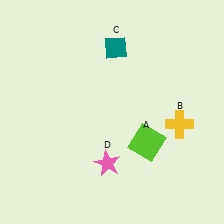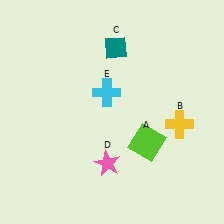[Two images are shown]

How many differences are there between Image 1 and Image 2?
There is 1 difference between the two images.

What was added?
A cyan cross (E) was added in Image 2.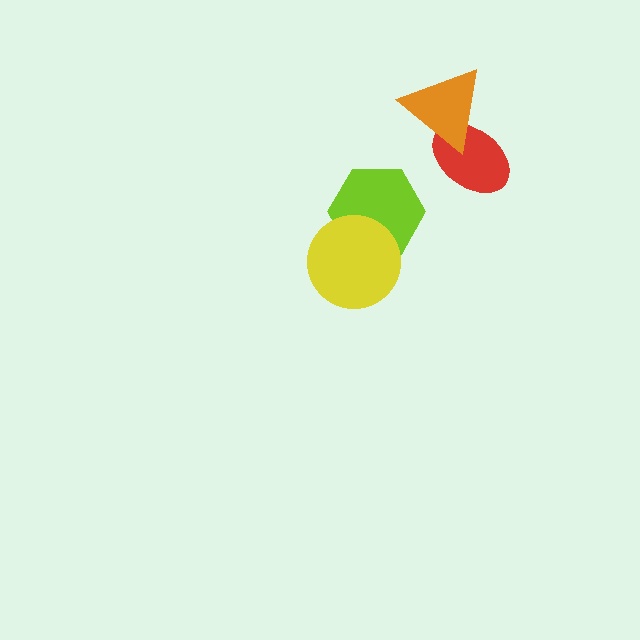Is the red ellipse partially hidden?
Yes, it is partially covered by another shape.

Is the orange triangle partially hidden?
No, no other shape covers it.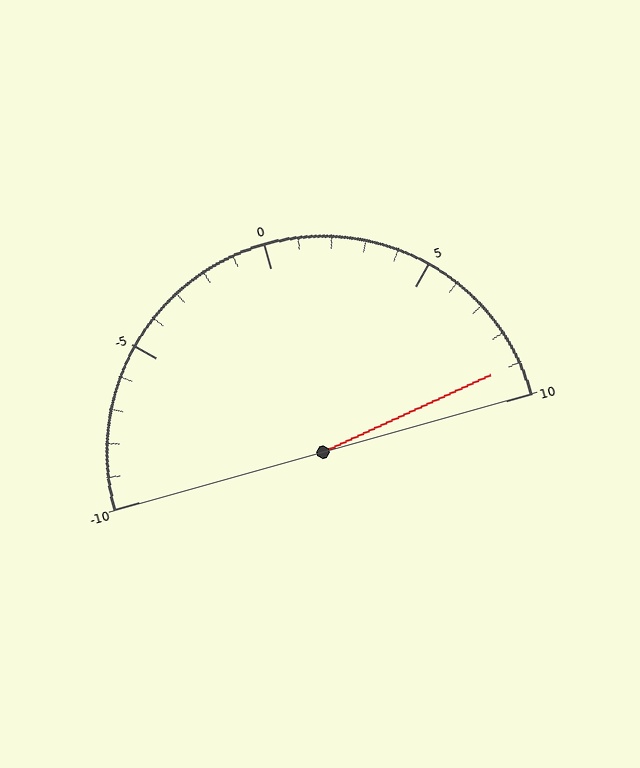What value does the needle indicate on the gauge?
The needle indicates approximately 9.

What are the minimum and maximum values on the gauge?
The gauge ranges from -10 to 10.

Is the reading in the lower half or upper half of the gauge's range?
The reading is in the upper half of the range (-10 to 10).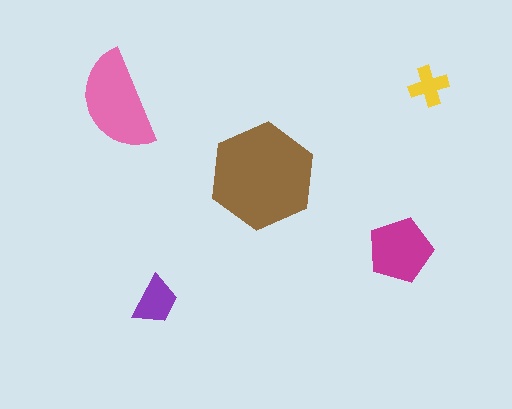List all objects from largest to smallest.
The brown hexagon, the pink semicircle, the magenta pentagon, the purple trapezoid, the yellow cross.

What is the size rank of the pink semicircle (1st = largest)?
2nd.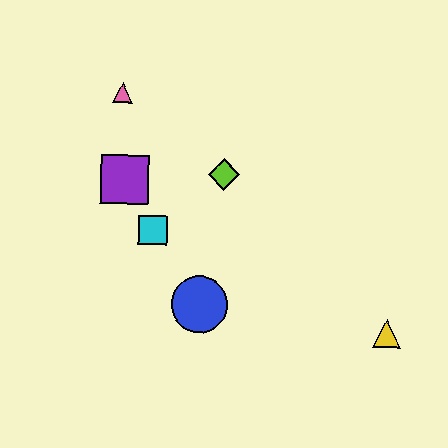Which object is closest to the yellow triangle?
The blue circle is closest to the yellow triangle.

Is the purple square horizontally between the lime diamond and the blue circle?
No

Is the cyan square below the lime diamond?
Yes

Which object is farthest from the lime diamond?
The yellow triangle is farthest from the lime diamond.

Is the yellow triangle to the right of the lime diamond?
Yes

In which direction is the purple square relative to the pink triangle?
The purple square is below the pink triangle.